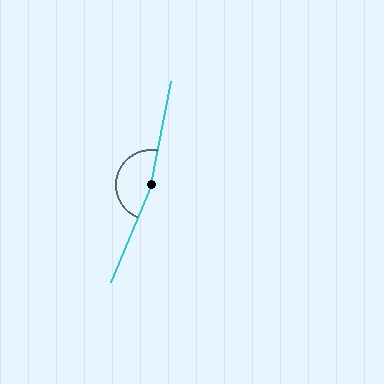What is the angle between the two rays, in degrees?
Approximately 168 degrees.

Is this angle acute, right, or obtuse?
It is obtuse.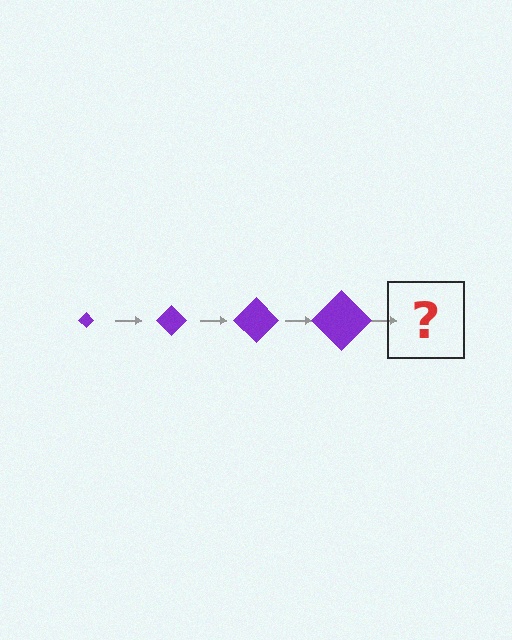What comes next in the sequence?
The next element should be a purple diamond, larger than the previous one.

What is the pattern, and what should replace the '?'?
The pattern is that the diamond gets progressively larger each step. The '?' should be a purple diamond, larger than the previous one.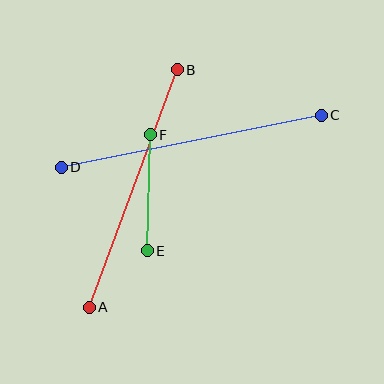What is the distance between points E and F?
The distance is approximately 116 pixels.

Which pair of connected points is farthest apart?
Points C and D are farthest apart.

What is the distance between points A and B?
The distance is approximately 253 pixels.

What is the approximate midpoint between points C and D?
The midpoint is at approximately (191, 141) pixels.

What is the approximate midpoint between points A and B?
The midpoint is at approximately (133, 189) pixels.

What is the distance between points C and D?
The distance is approximately 265 pixels.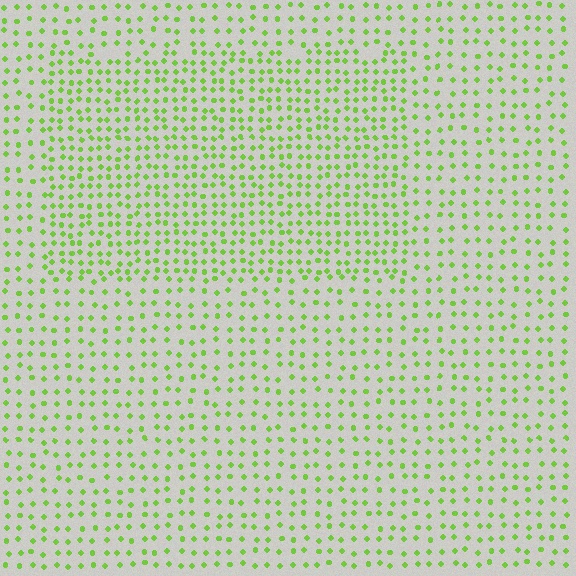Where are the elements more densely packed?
The elements are more densely packed inside the rectangle boundary.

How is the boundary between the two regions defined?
The boundary is defined by a change in element density (approximately 1.7x ratio). All elements are the same color, size, and shape.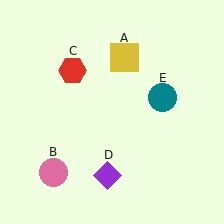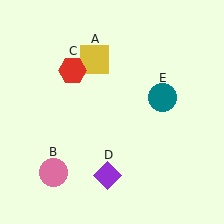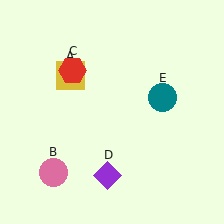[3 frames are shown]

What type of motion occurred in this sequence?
The yellow square (object A) rotated counterclockwise around the center of the scene.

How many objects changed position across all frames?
1 object changed position: yellow square (object A).